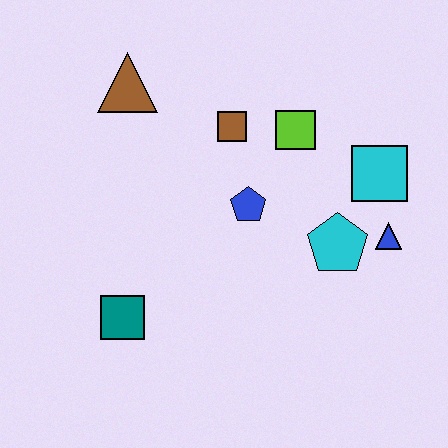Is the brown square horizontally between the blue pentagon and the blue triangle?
No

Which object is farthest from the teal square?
The cyan square is farthest from the teal square.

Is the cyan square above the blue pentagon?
Yes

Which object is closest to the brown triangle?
The brown square is closest to the brown triangle.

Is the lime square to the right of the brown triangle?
Yes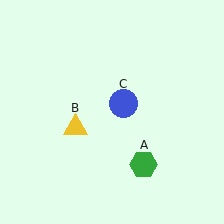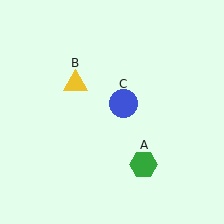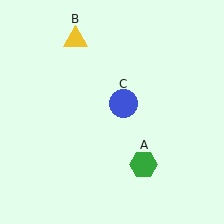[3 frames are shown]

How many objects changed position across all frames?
1 object changed position: yellow triangle (object B).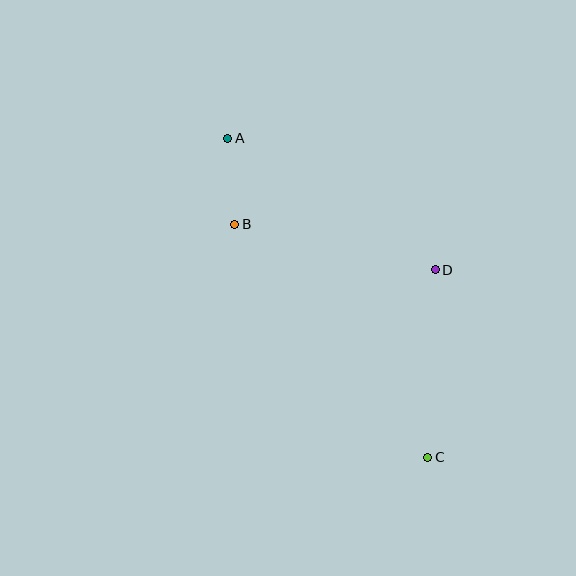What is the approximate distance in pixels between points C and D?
The distance between C and D is approximately 188 pixels.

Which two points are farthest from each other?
Points A and C are farthest from each other.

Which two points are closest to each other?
Points A and B are closest to each other.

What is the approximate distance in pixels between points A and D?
The distance between A and D is approximately 246 pixels.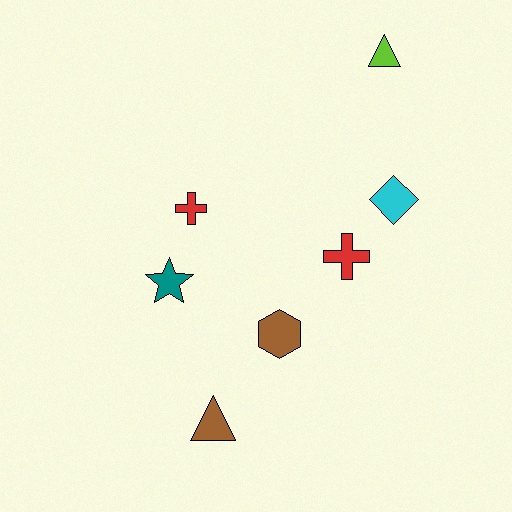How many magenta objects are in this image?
There are no magenta objects.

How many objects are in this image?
There are 7 objects.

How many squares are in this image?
There are no squares.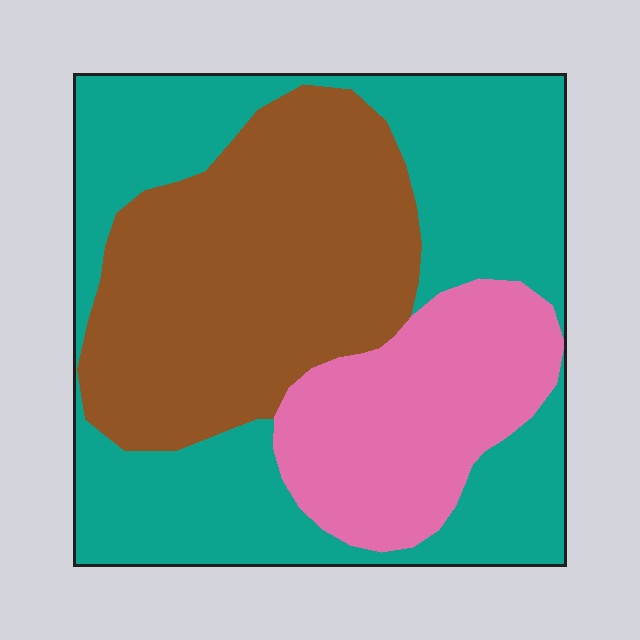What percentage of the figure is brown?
Brown covers roughly 35% of the figure.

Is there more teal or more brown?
Teal.